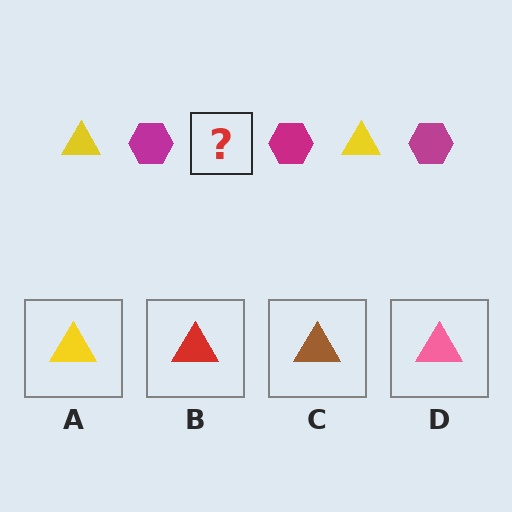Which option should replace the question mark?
Option A.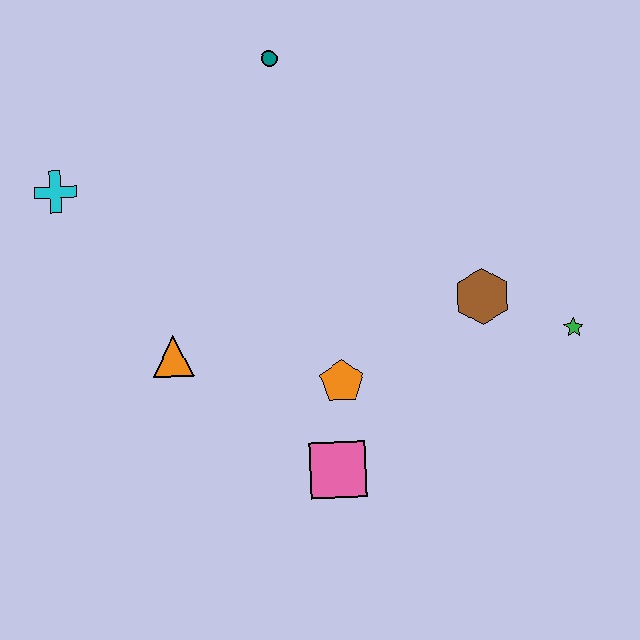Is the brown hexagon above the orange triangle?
Yes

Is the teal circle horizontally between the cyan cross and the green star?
Yes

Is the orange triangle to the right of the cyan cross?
Yes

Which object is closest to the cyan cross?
The orange triangle is closest to the cyan cross.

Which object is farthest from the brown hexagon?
The cyan cross is farthest from the brown hexagon.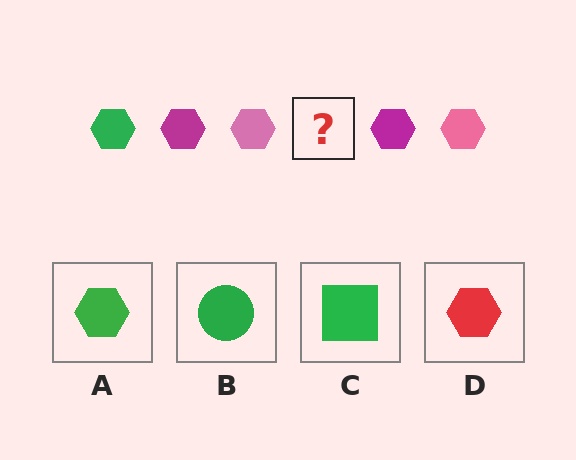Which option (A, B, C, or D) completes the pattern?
A.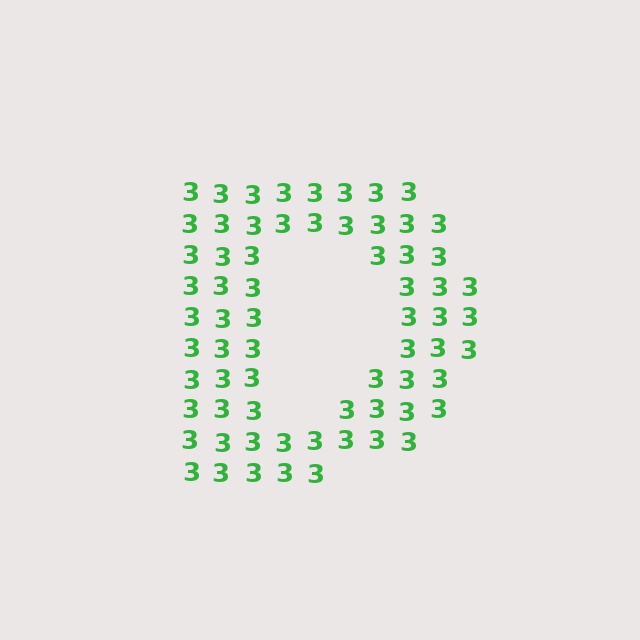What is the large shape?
The large shape is the letter D.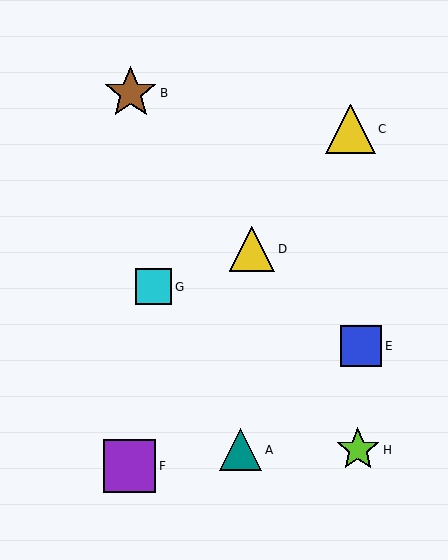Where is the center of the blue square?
The center of the blue square is at (361, 346).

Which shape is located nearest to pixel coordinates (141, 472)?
The purple square (labeled F) at (130, 466) is nearest to that location.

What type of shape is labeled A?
Shape A is a teal triangle.